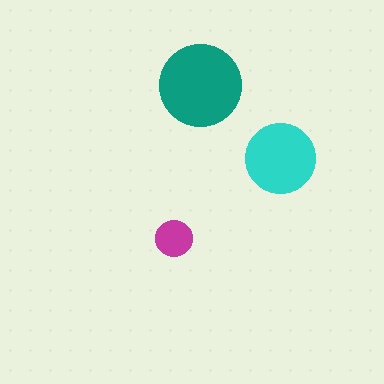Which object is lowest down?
The magenta circle is bottommost.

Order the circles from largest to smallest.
the teal one, the cyan one, the magenta one.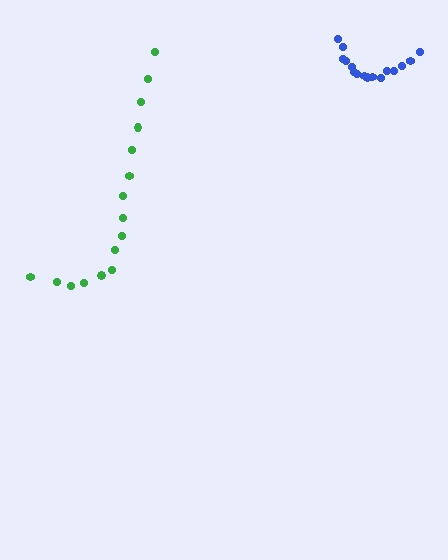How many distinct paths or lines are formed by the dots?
There are 2 distinct paths.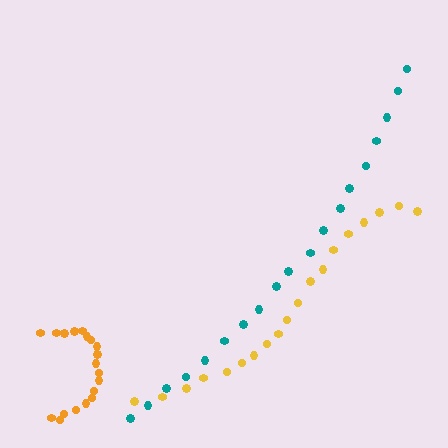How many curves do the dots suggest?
There are 3 distinct paths.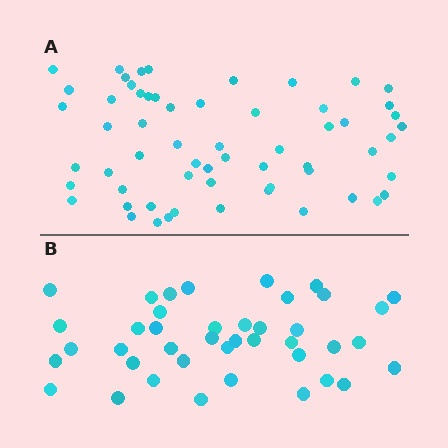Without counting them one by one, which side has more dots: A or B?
Region A (the top region) has more dots.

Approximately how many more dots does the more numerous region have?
Region A has approximately 20 more dots than region B.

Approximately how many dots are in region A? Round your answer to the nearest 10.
About 60 dots.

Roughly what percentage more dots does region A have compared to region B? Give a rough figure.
About 45% more.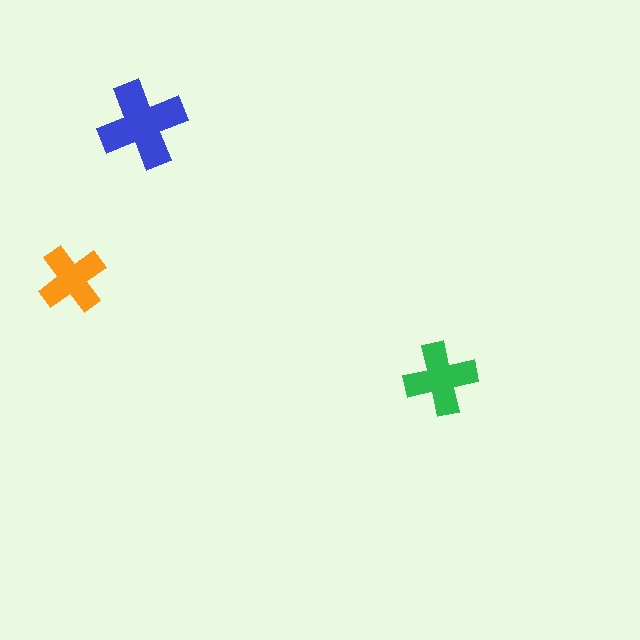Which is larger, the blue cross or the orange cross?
The blue one.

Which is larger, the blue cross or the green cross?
The blue one.